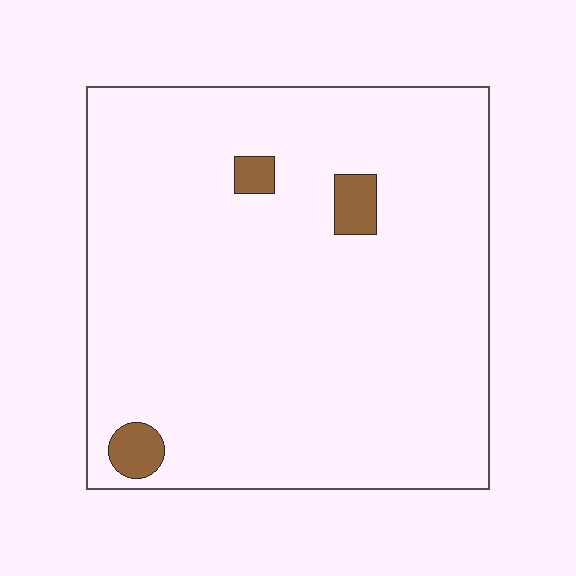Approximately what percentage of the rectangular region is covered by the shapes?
Approximately 5%.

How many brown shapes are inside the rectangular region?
3.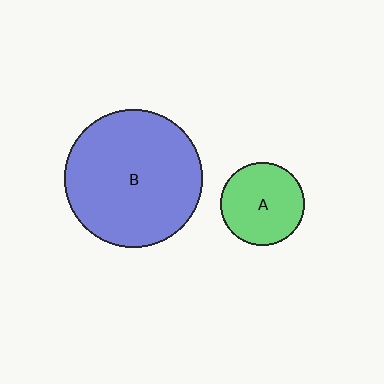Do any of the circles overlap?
No, none of the circles overlap.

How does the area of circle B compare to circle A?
Approximately 2.7 times.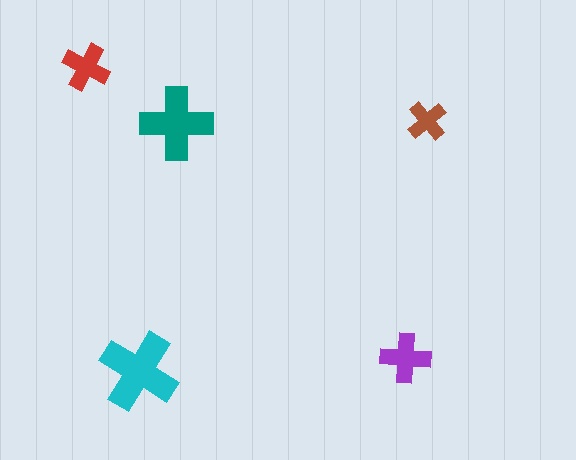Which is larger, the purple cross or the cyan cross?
The cyan one.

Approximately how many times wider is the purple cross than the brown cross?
About 1.5 times wider.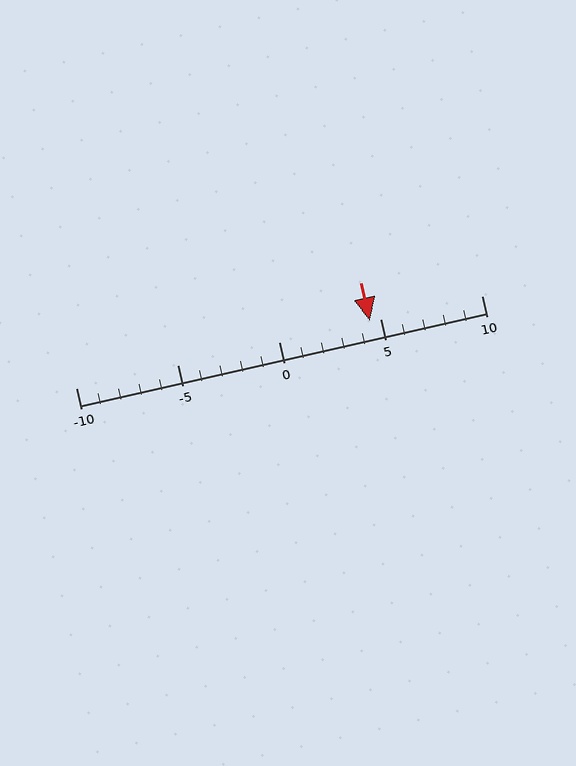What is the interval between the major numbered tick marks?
The major tick marks are spaced 5 units apart.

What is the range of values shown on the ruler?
The ruler shows values from -10 to 10.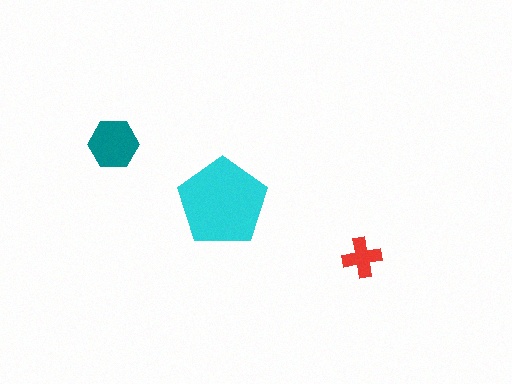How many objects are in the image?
There are 3 objects in the image.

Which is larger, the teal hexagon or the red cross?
The teal hexagon.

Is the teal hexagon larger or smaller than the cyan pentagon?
Smaller.